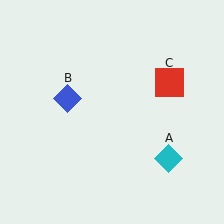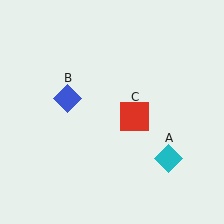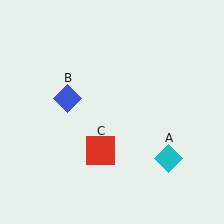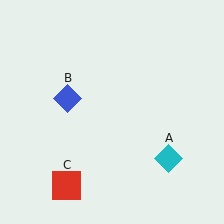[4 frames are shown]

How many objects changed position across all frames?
1 object changed position: red square (object C).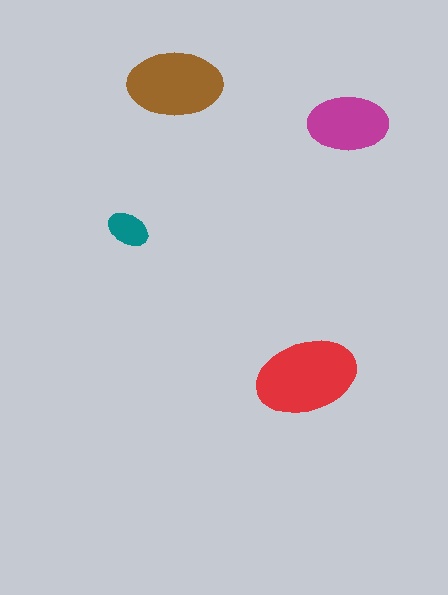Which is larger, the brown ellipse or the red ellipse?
The red one.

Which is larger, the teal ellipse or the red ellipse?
The red one.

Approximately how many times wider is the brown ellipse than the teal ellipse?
About 2 times wider.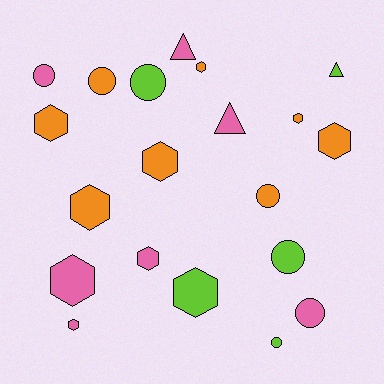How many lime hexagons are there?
There is 1 lime hexagon.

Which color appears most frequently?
Orange, with 8 objects.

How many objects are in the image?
There are 20 objects.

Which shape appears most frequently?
Hexagon, with 10 objects.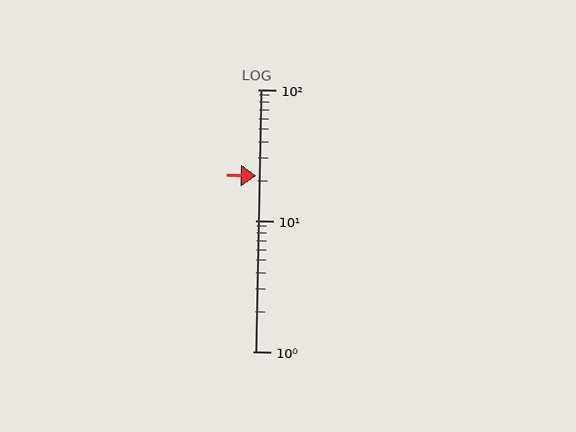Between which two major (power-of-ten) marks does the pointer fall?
The pointer is between 10 and 100.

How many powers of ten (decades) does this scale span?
The scale spans 2 decades, from 1 to 100.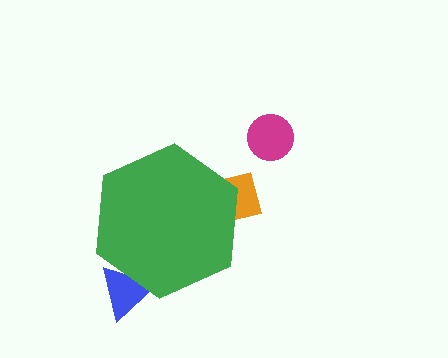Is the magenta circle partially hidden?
No, the magenta circle is fully visible.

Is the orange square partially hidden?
Yes, the orange square is partially hidden behind the green hexagon.